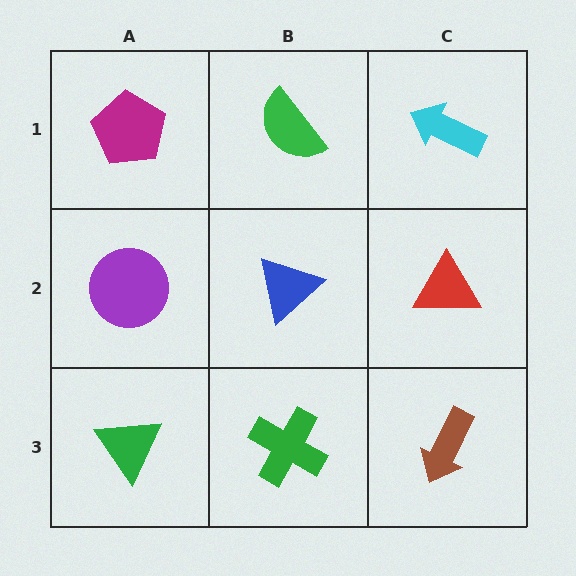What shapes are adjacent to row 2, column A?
A magenta pentagon (row 1, column A), a green triangle (row 3, column A), a blue triangle (row 2, column B).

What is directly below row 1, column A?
A purple circle.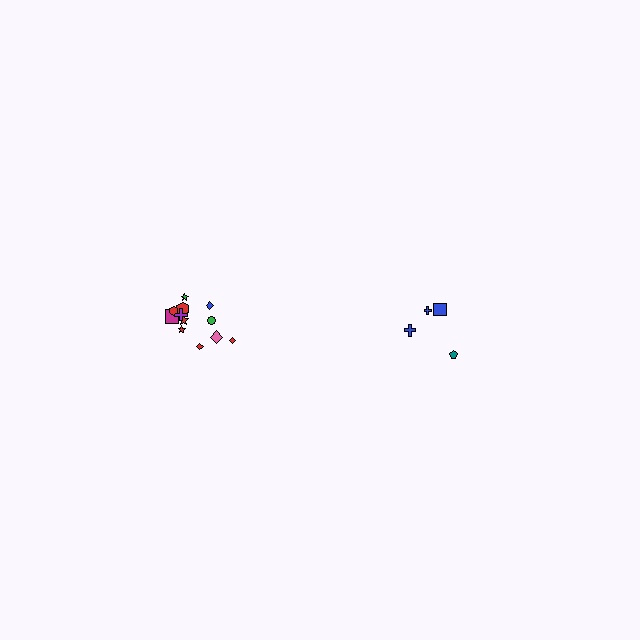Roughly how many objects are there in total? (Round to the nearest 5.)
Roughly 15 objects in total.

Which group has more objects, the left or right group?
The left group.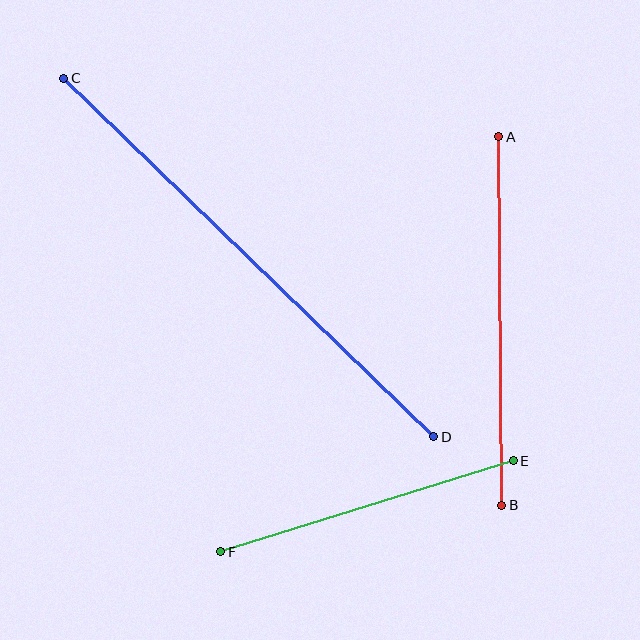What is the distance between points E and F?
The distance is approximately 306 pixels.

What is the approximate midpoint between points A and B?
The midpoint is at approximately (500, 321) pixels.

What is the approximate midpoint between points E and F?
The midpoint is at approximately (367, 506) pixels.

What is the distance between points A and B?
The distance is approximately 368 pixels.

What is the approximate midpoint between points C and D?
The midpoint is at approximately (249, 258) pixels.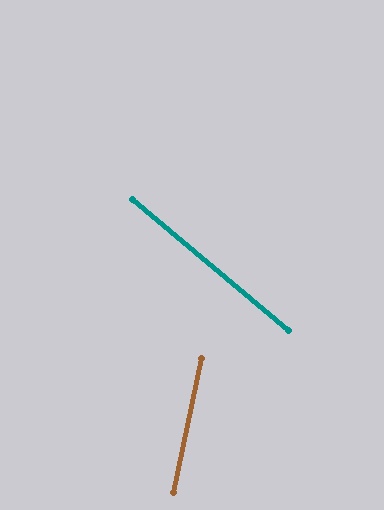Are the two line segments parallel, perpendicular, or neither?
Neither parallel nor perpendicular — they differ by about 62°.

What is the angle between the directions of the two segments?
Approximately 62 degrees.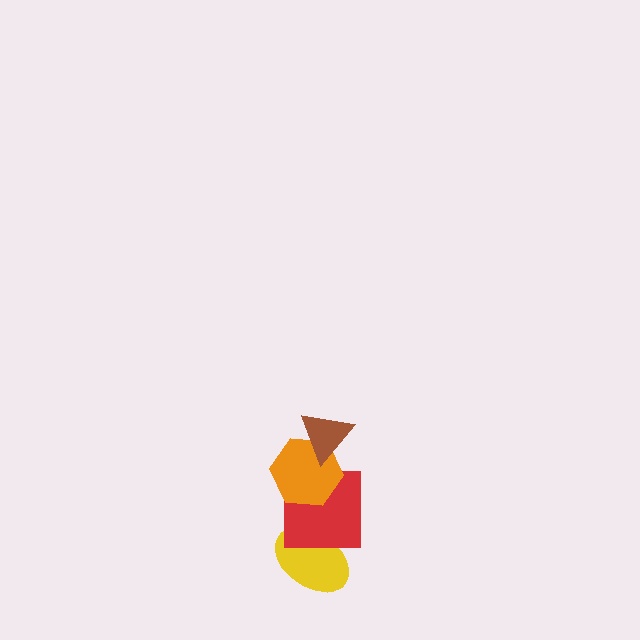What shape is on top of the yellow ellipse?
The red square is on top of the yellow ellipse.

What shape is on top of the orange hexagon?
The brown triangle is on top of the orange hexagon.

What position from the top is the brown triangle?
The brown triangle is 1st from the top.